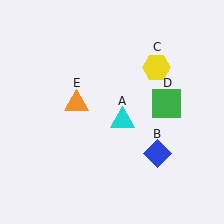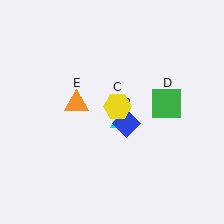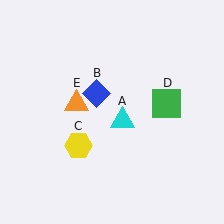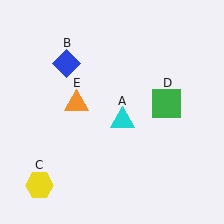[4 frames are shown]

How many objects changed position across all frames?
2 objects changed position: blue diamond (object B), yellow hexagon (object C).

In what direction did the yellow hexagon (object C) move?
The yellow hexagon (object C) moved down and to the left.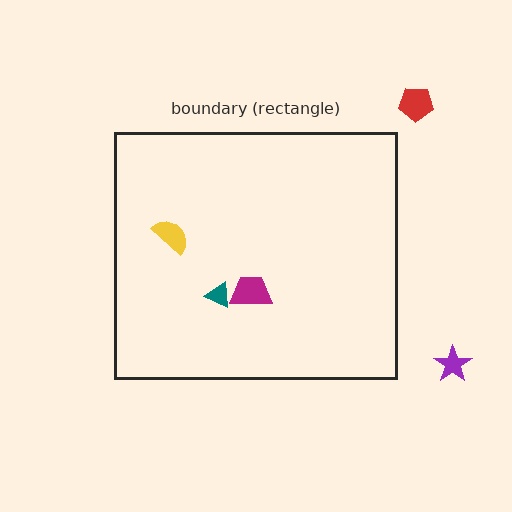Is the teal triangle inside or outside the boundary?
Inside.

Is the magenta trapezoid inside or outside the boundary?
Inside.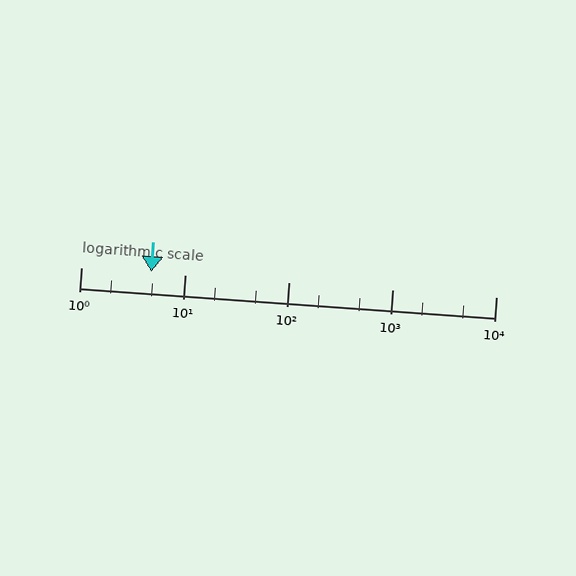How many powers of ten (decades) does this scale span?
The scale spans 4 decades, from 1 to 10000.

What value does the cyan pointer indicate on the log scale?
The pointer indicates approximately 4.8.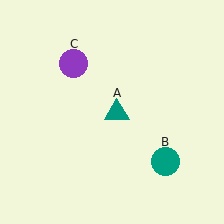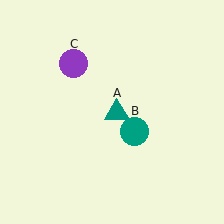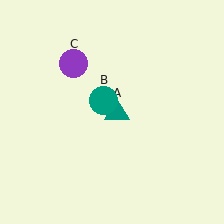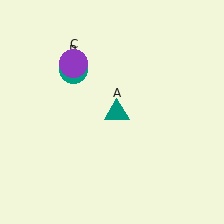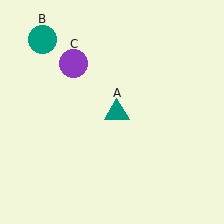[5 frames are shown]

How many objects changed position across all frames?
1 object changed position: teal circle (object B).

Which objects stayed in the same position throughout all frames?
Teal triangle (object A) and purple circle (object C) remained stationary.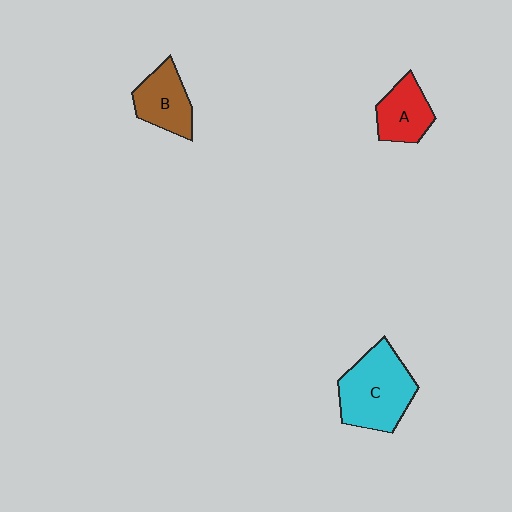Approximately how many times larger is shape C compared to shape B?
Approximately 1.6 times.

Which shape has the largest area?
Shape C (cyan).